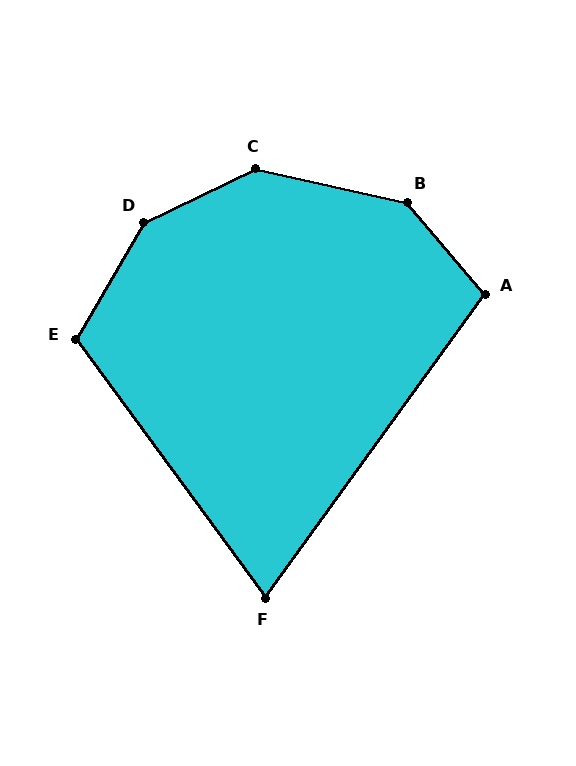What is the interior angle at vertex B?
Approximately 143 degrees (obtuse).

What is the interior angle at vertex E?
Approximately 114 degrees (obtuse).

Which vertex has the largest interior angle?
D, at approximately 145 degrees.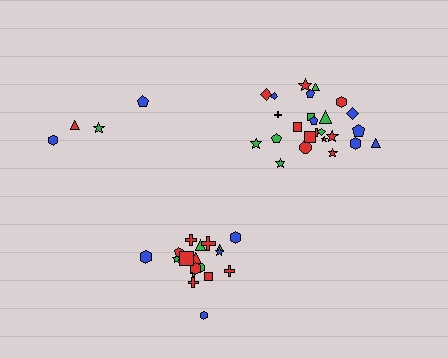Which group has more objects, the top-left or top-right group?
The top-right group.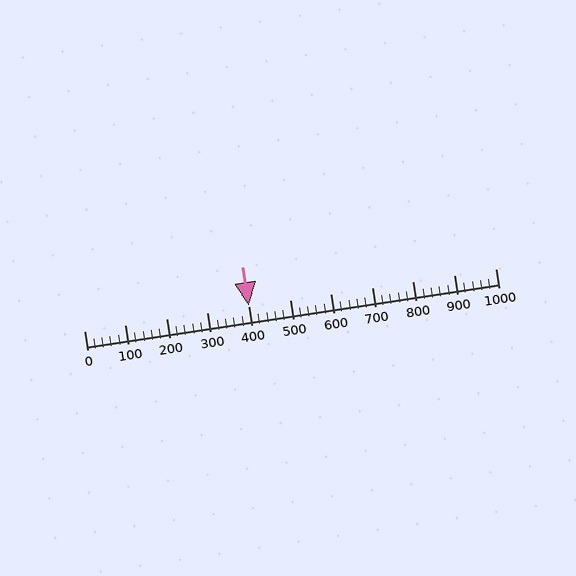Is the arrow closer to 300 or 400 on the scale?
The arrow is closer to 400.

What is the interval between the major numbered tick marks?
The major tick marks are spaced 100 units apart.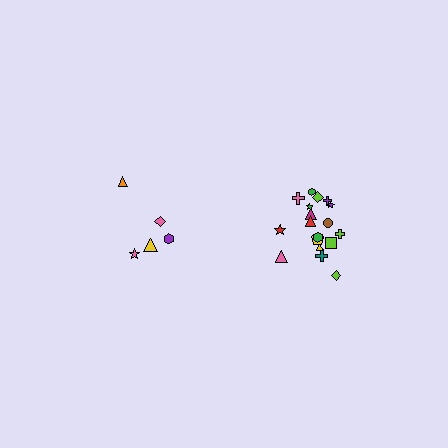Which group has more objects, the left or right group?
The right group.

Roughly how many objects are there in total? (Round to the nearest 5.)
Roughly 25 objects in total.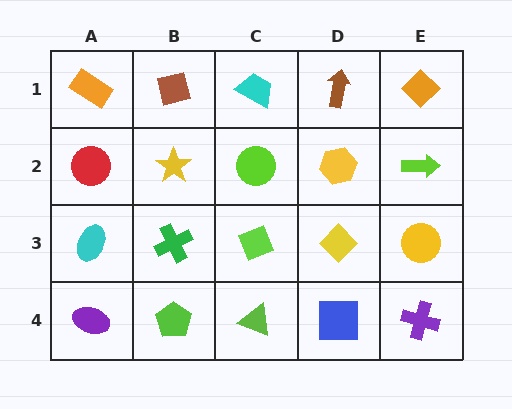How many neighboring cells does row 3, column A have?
3.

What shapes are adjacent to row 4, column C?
A lime diamond (row 3, column C), a lime pentagon (row 4, column B), a blue square (row 4, column D).